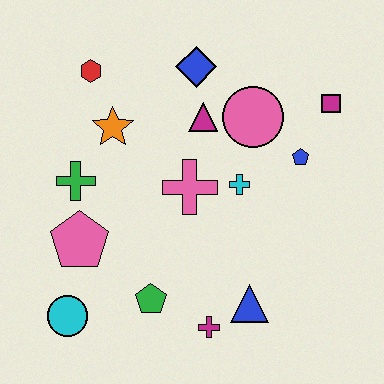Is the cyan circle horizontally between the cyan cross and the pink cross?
No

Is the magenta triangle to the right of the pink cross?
Yes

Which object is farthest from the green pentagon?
The magenta square is farthest from the green pentagon.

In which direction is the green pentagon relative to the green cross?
The green pentagon is below the green cross.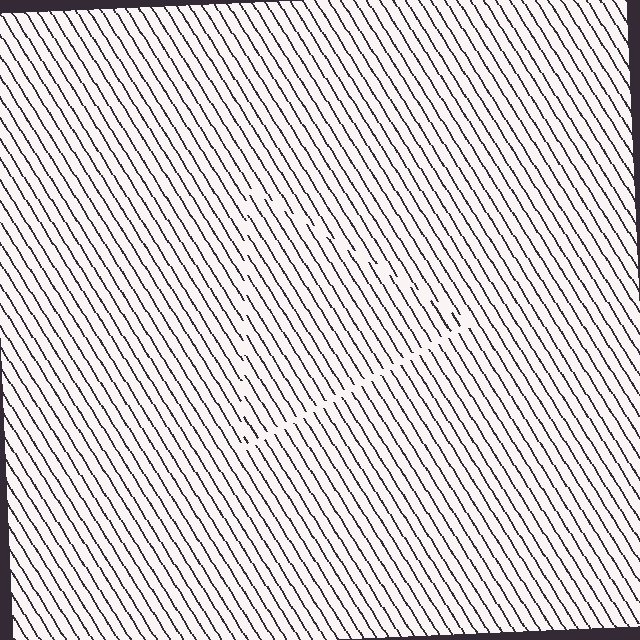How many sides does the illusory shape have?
3 sides — the line-ends trace a triangle.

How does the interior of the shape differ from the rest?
The interior of the shape contains the same grating, shifted by half a period — the contour is defined by the phase discontinuity where line-ends from the inner and outer gratings abut.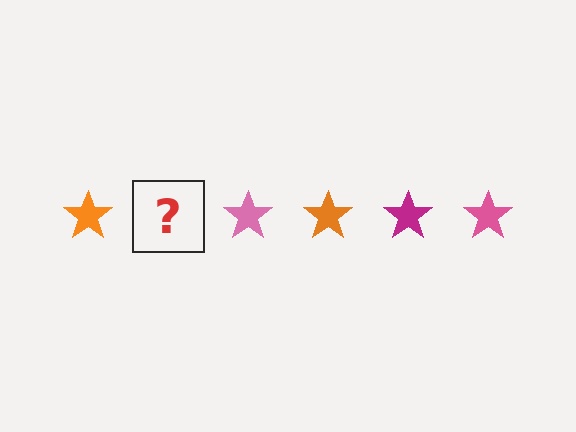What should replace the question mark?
The question mark should be replaced with a magenta star.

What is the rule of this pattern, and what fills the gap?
The rule is that the pattern cycles through orange, magenta, pink stars. The gap should be filled with a magenta star.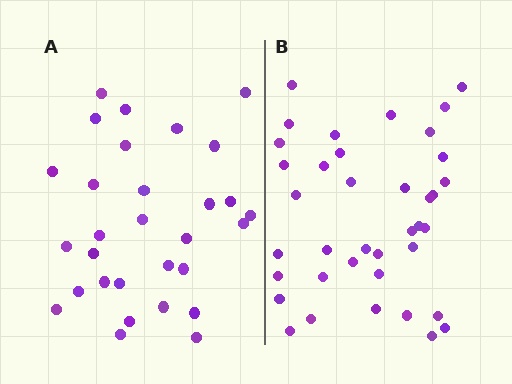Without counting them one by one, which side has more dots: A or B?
Region B (the right region) has more dots.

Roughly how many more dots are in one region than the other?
Region B has roughly 8 or so more dots than region A.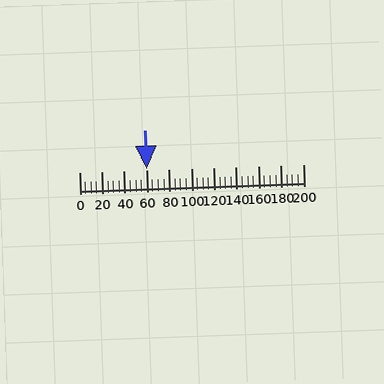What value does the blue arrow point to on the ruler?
The blue arrow points to approximately 60.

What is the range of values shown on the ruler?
The ruler shows values from 0 to 200.